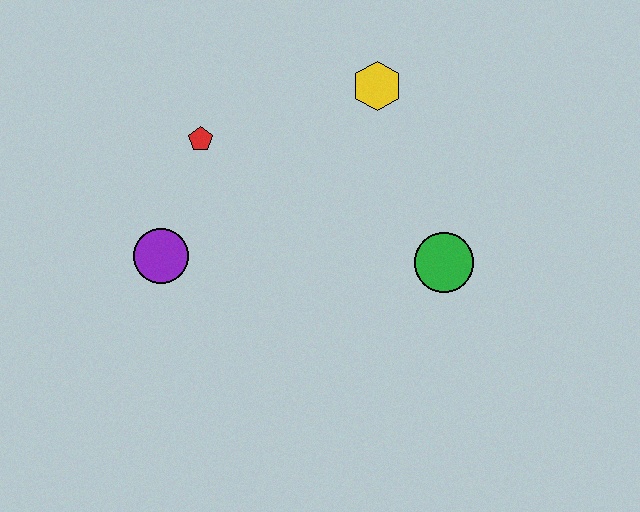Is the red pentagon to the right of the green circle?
No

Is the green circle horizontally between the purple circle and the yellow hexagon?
No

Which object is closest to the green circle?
The yellow hexagon is closest to the green circle.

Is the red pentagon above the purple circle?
Yes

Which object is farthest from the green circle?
The purple circle is farthest from the green circle.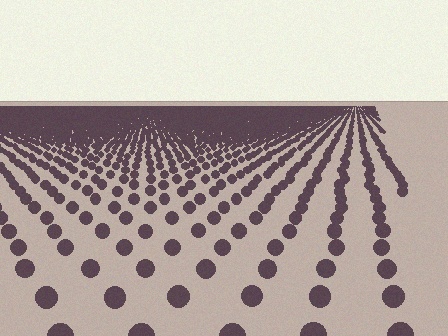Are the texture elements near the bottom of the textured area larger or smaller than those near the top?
Larger. Near the bottom, elements are closer to the viewer and appear at a bigger on-screen size.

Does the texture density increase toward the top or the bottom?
Density increases toward the top.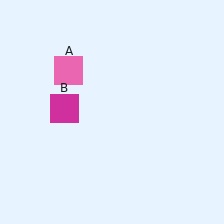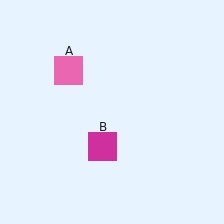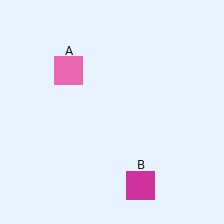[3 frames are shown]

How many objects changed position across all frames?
1 object changed position: magenta square (object B).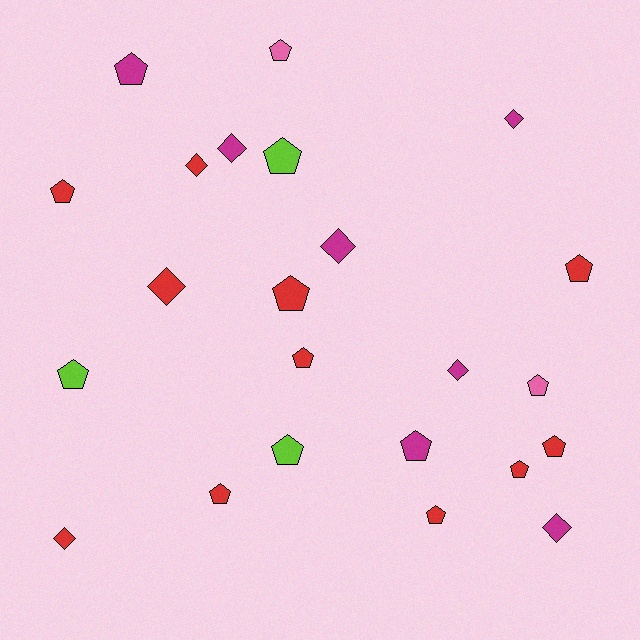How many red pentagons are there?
There are 8 red pentagons.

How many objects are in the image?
There are 23 objects.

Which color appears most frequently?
Red, with 11 objects.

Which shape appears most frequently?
Pentagon, with 15 objects.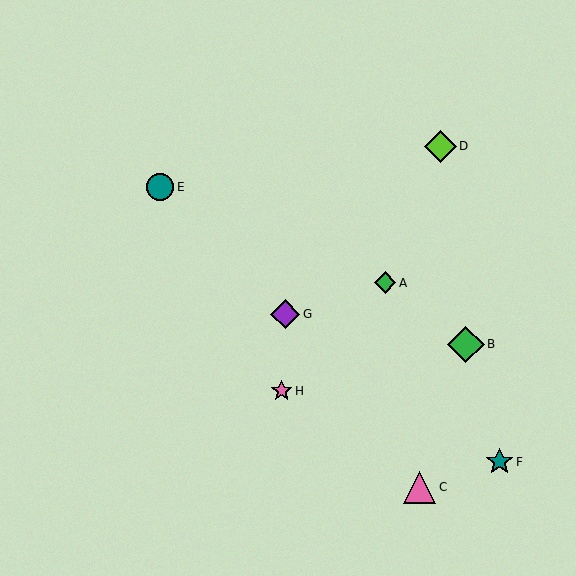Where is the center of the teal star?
The center of the teal star is at (499, 462).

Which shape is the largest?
The green diamond (labeled B) is the largest.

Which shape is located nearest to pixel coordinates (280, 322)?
The purple diamond (labeled G) at (285, 314) is nearest to that location.